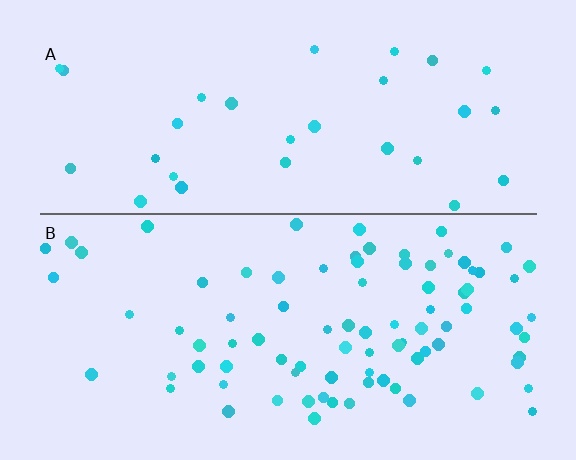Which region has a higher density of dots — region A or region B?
B (the bottom).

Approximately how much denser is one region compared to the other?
Approximately 2.8× — region B over region A.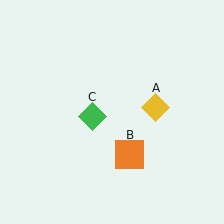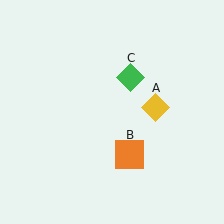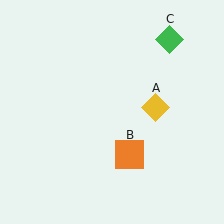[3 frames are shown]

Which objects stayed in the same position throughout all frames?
Yellow diamond (object A) and orange square (object B) remained stationary.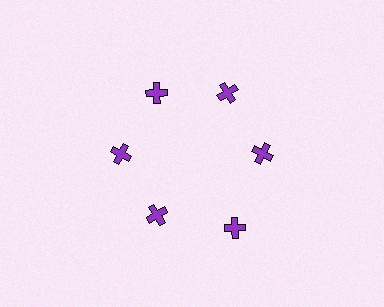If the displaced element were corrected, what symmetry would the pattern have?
It would have 6-fold rotational symmetry — the pattern would map onto itself every 60 degrees.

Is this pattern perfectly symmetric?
No. The 6 purple crosses are arranged in a ring, but one element near the 5 o'clock position is pushed outward from the center, breaking the 6-fold rotational symmetry.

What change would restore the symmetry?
The symmetry would be restored by moving it inward, back onto the ring so that all 6 crosses sit at equal angles and equal distance from the center.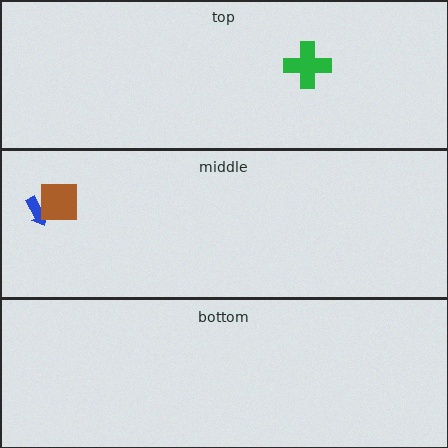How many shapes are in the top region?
1.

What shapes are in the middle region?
The blue arrow, the brown square.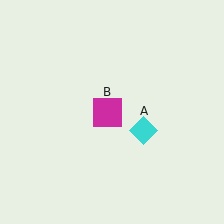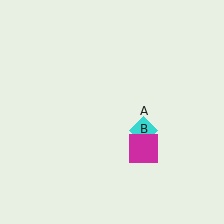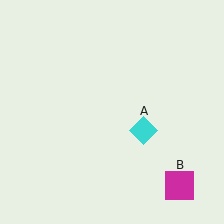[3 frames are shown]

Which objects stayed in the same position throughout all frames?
Cyan diamond (object A) remained stationary.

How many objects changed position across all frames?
1 object changed position: magenta square (object B).